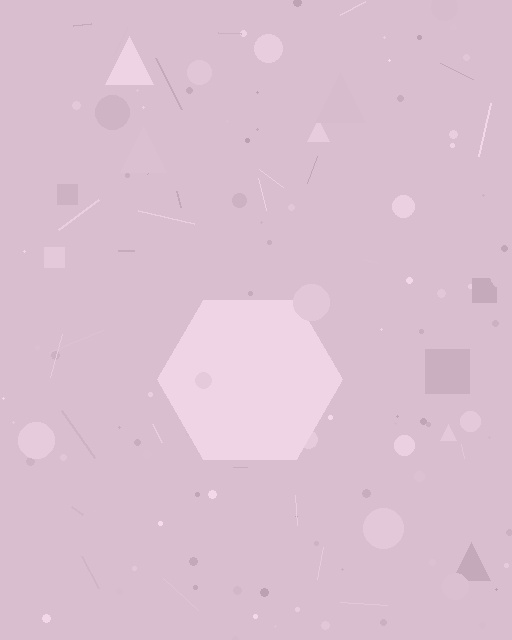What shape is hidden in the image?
A hexagon is hidden in the image.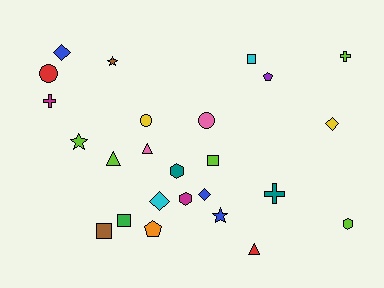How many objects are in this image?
There are 25 objects.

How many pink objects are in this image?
There are 2 pink objects.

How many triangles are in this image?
There are 3 triangles.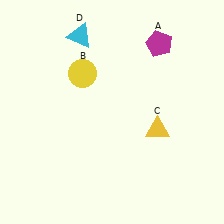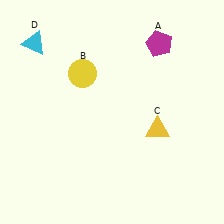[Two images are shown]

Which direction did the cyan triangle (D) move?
The cyan triangle (D) moved left.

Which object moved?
The cyan triangle (D) moved left.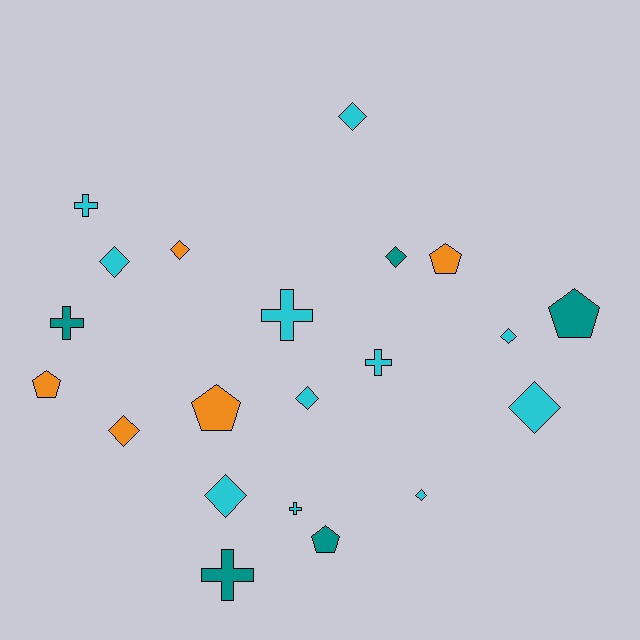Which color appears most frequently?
Cyan, with 11 objects.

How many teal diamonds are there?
There is 1 teal diamond.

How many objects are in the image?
There are 21 objects.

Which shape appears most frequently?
Diamond, with 10 objects.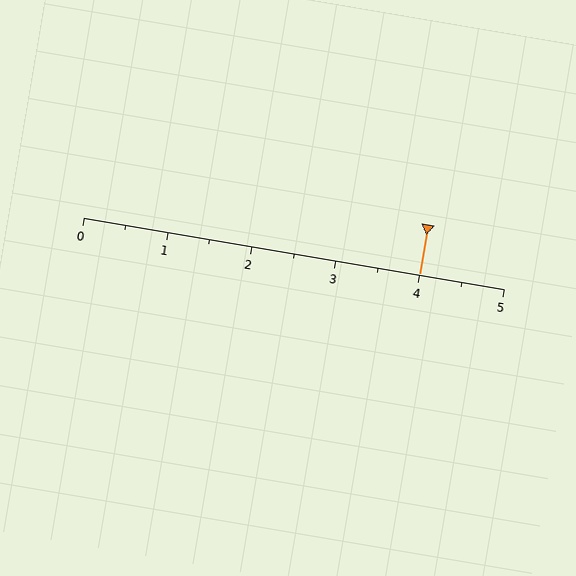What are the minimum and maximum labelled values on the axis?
The axis runs from 0 to 5.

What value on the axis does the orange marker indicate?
The marker indicates approximately 4.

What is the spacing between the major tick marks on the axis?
The major ticks are spaced 1 apart.